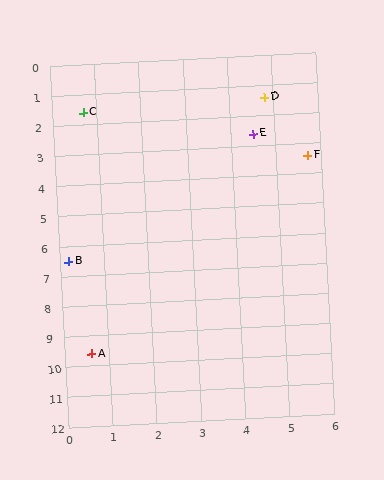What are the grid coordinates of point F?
Point F is at approximately (5.7, 3.4).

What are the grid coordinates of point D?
Point D is at approximately (4.8, 1.4).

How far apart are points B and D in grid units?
Points B and D are about 6.9 grid units apart.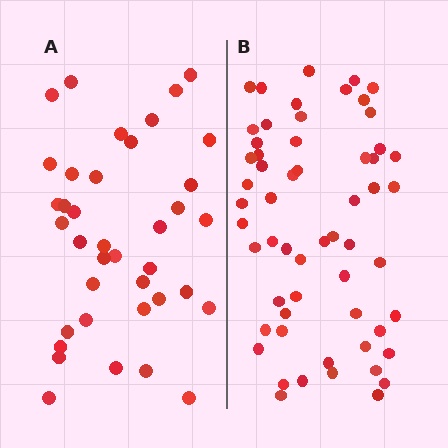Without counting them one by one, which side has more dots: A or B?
Region B (the right region) has more dots.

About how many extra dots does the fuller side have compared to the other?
Region B has approximately 20 more dots than region A.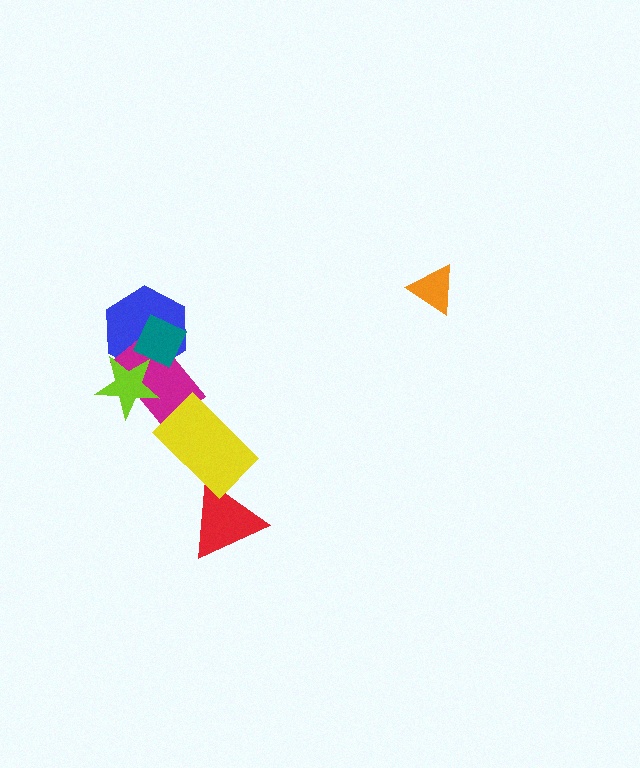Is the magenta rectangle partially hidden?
Yes, it is partially covered by another shape.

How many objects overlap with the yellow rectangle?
1 object overlaps with the yellow rectangle.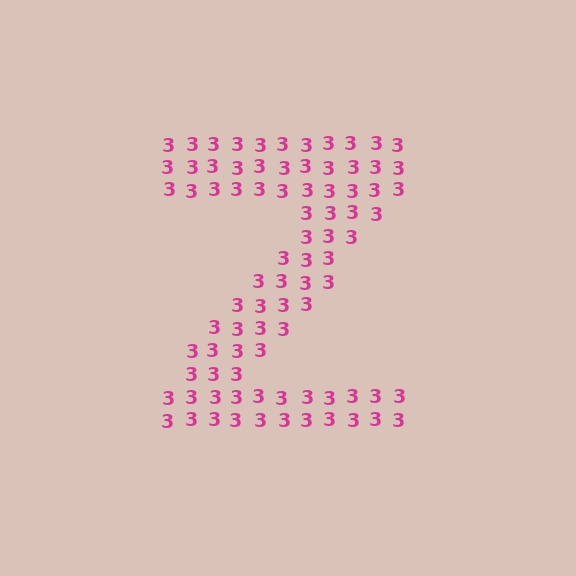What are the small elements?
The small elements are digit 3's.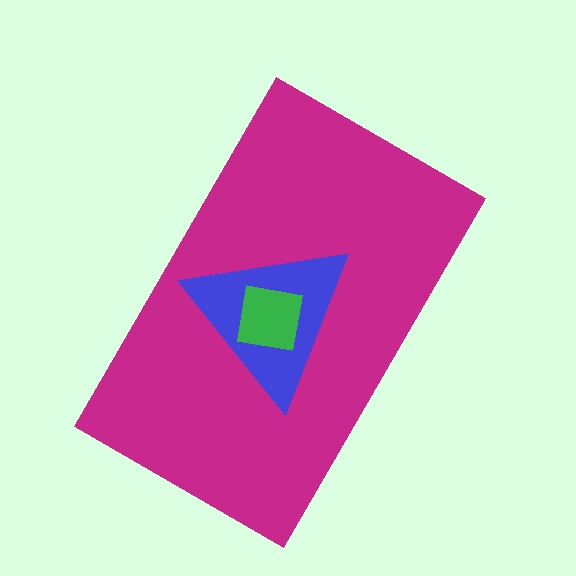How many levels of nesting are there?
3.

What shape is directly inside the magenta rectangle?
The blue triangle.